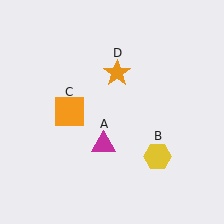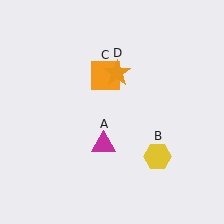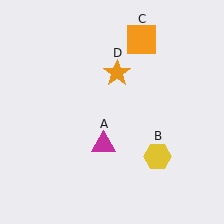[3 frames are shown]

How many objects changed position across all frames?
1 object changed position: orange square (object C).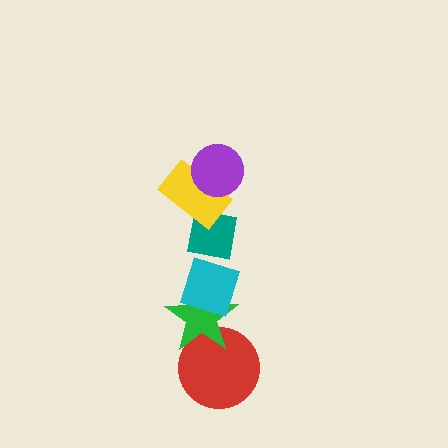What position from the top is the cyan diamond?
The cyan diamond is 4th from the top.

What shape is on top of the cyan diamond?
The teal square is on top of the cyan diamond.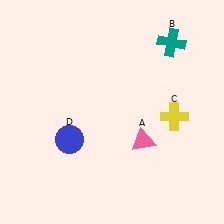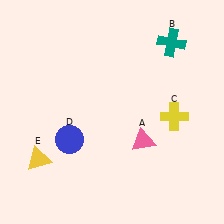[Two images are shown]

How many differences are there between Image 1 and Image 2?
There is 1 difference between the two images.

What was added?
A yellow triangle (E) was added in Image 2.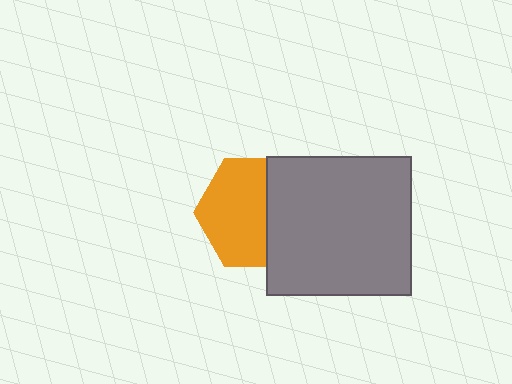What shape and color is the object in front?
The object in front is a gray rectangle.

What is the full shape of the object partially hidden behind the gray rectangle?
The partially hidden object is an orange hexagon.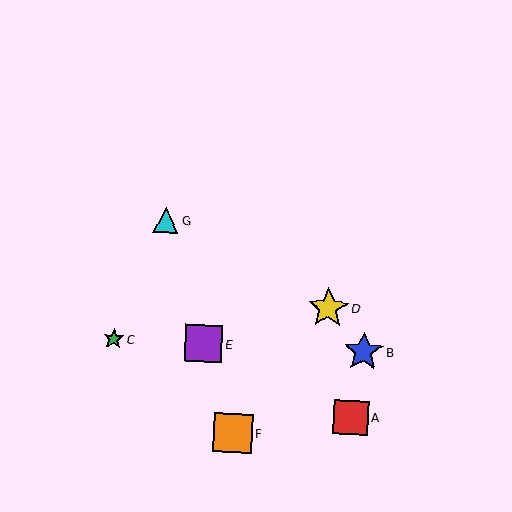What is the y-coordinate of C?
Object C is at y≈339.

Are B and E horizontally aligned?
Yes, both are at y≈352.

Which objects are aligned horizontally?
Objects B, C, E are aligned horizontally.